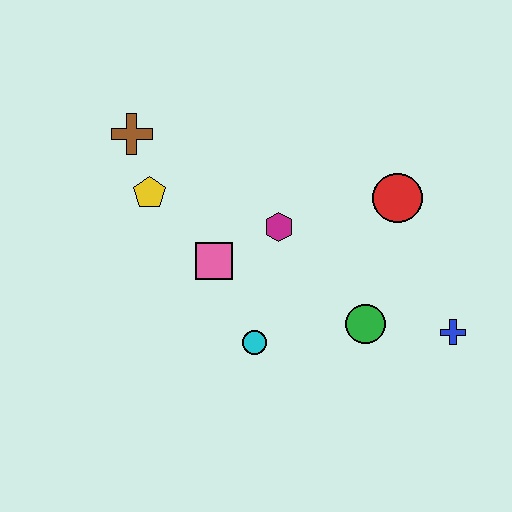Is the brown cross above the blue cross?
Yes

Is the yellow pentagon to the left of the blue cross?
Yes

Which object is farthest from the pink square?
The blue cross is farthest from the pink square.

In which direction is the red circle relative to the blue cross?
The red circle is above the blue cross.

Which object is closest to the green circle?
The blue cross is closest to the green circle.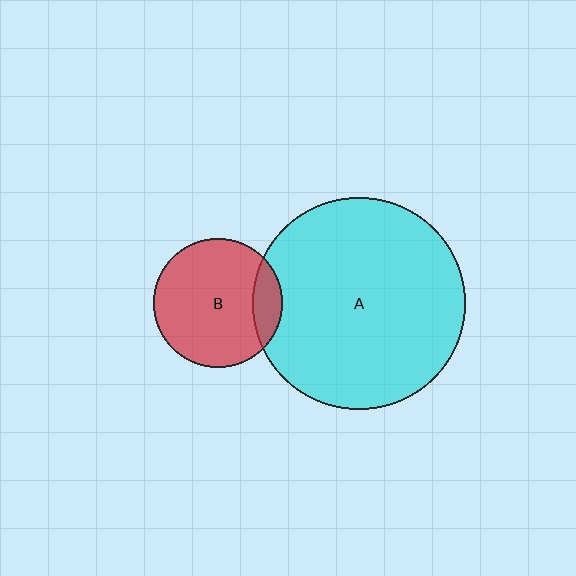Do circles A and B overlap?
Yes.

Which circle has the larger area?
Circle A (cyan).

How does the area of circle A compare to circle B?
Approximately 2.7 times.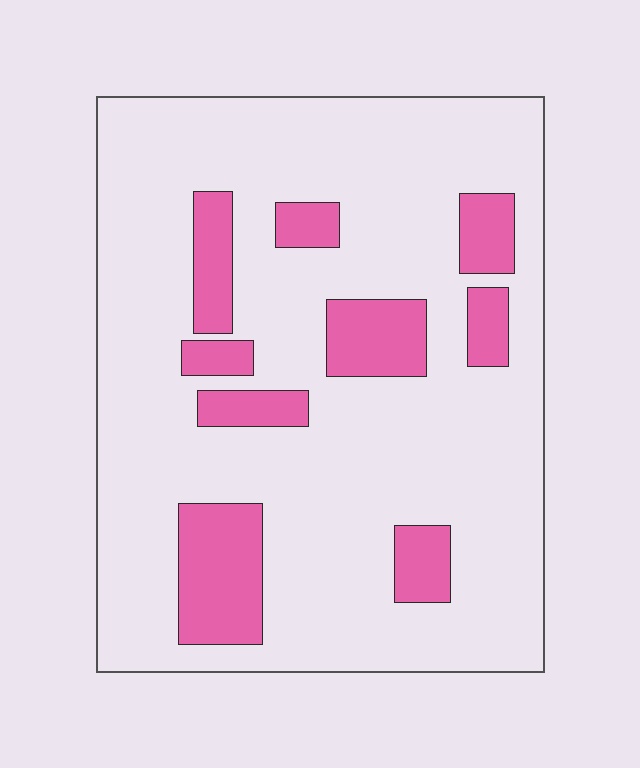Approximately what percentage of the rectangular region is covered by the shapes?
Approximately 20%.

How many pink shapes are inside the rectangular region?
9.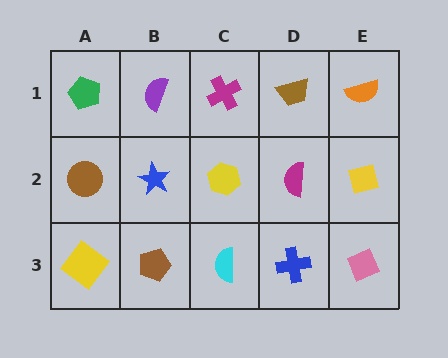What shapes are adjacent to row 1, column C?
A yellow hexagon (row 2, column C), a purple semicircle (row 1, column B), a brown trapezoid (row 1, column D).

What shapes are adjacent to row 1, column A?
A brown circle (row 2, column A), a purple semicircle (row 1, column B).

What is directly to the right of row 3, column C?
A blue cross.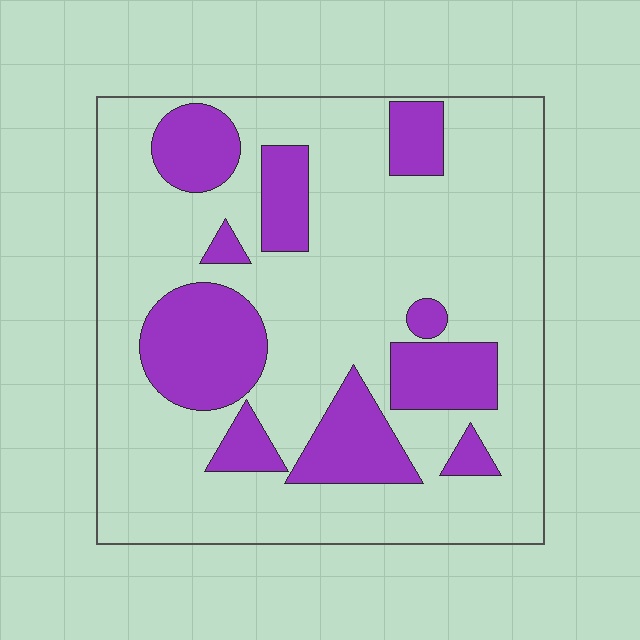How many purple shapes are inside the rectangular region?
10.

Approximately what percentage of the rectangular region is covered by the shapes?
Approximately 25%.